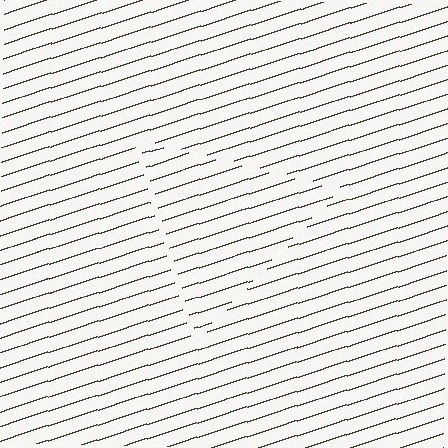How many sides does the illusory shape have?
3 sides — the line-ends trace a triangle.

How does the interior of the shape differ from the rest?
The interior of the shape contains the same grating, shifted by half a period — the contour is defined by the phase discontinuity where line-ends from the inner and outer gratings abut.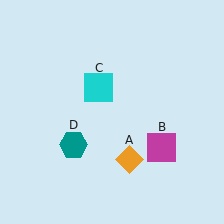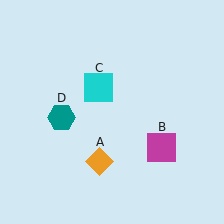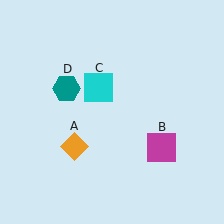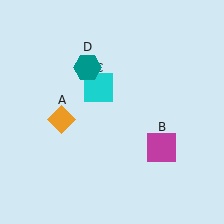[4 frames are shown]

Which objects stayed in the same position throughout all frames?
Magenta square (object B) and cyan square (object C) remained stationary.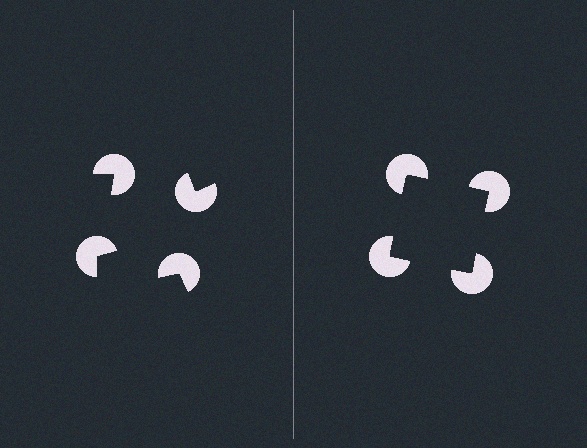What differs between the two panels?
The pac-man discs are positioned identically on both sides; only the wedge orientations differ. On the right they align to a square; on the left they are misaligned.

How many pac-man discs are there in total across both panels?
8 — 4 on each side.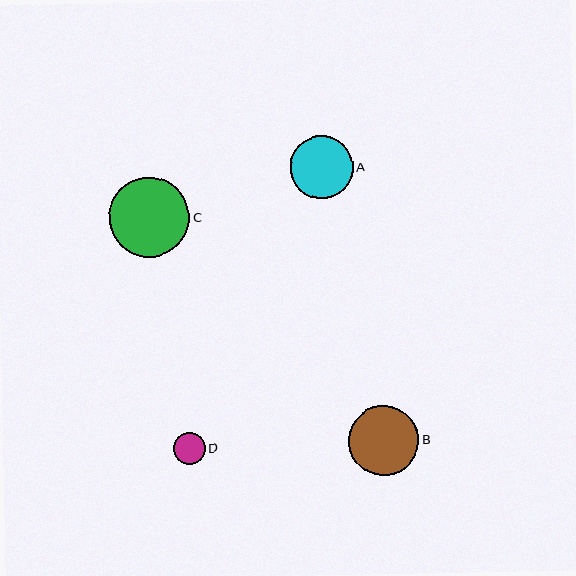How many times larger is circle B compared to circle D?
Circle B is approximately 2.2 times the size of circle D.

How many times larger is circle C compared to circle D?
Circle C is approximately 2.5 times the size of circle D.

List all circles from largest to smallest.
From largest to smallest: C, B, A, D.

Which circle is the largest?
Circle C is the largest with a size of approximately 80 pixels.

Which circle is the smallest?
Circle D is the smallest with a size of approximately 32 pixels.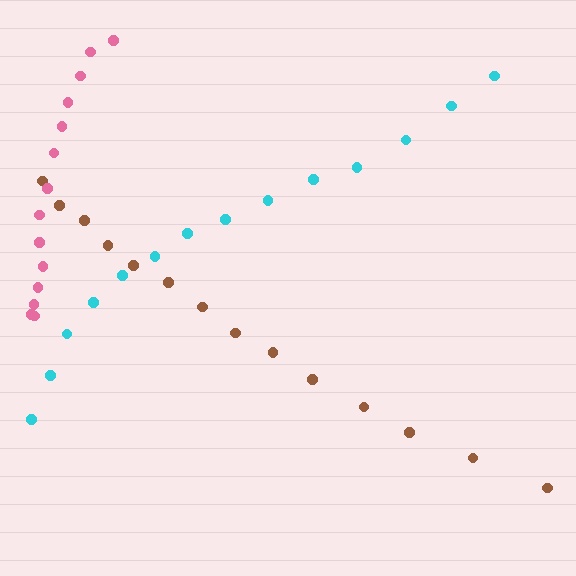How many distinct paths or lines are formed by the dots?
There are 3 distinct paths.